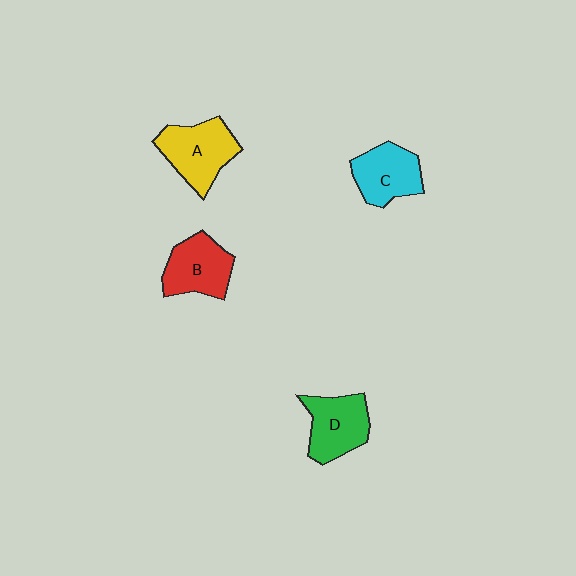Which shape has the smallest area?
Shape C (cyan).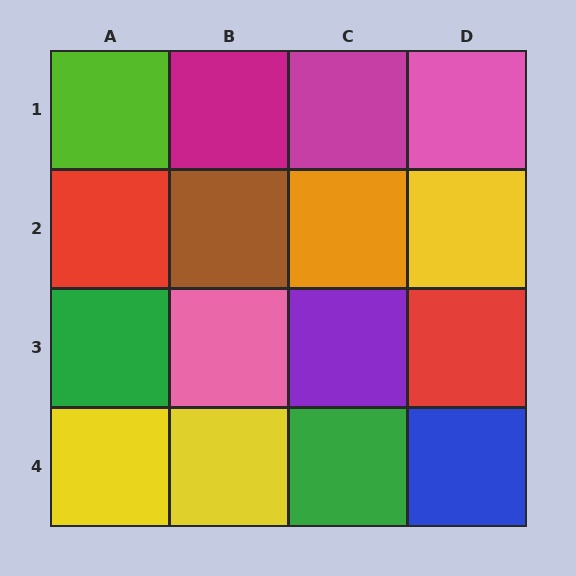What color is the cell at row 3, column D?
Red.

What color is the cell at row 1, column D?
Pink.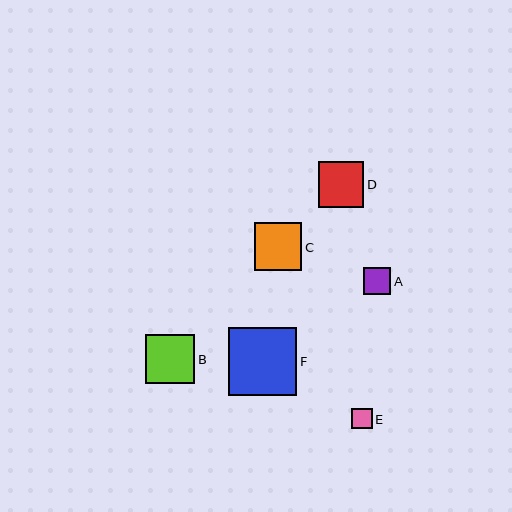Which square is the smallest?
Square E is the smallest with a size of approximately 20 pixels.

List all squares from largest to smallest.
From largest to smallest: F, B, C, D, A, E.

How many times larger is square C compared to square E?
Square C is approximately 2.3 times the size of square E.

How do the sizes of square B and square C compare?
Square B and square C are approximately the same size.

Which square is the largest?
Square F is the largest with a size of approximately 68 pixels.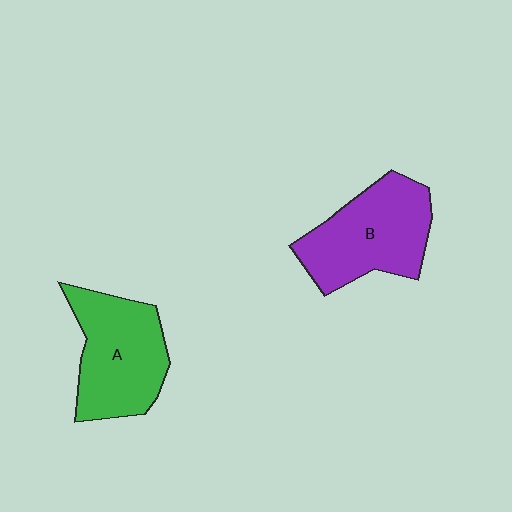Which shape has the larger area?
Shape B (purple).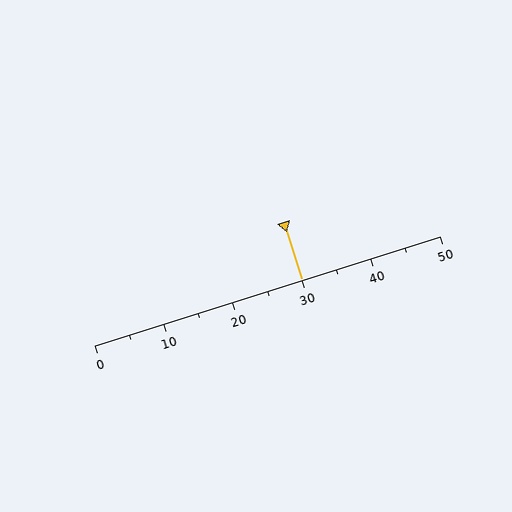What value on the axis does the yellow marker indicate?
The marker indicates approximately 30.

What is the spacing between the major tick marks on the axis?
The major ticks are spaced 10 apart.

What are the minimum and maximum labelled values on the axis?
The axis runs from 0 to 50.